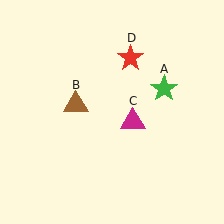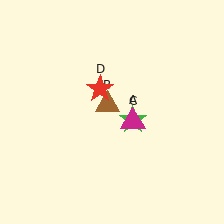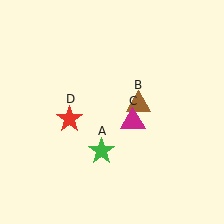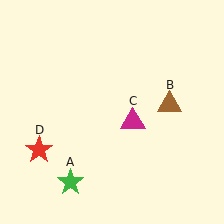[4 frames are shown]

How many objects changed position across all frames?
3 objects changed position: green star (object A), brown triangle (object B), red star (object D).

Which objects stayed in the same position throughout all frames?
Magenta triangle (object C) remained stationary.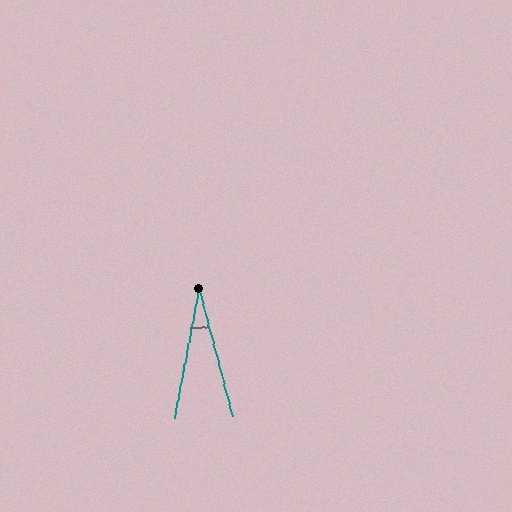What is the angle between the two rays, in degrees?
Approximately 25 degrees.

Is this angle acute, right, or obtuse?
It is acute.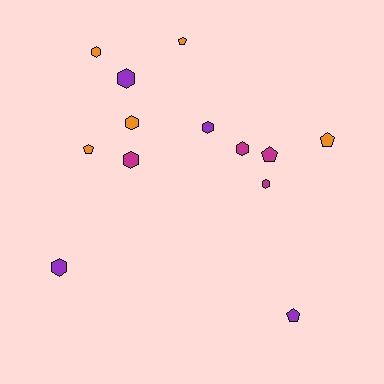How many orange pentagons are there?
There are 3 orange pentagons.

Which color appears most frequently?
Orange, with 5 objects.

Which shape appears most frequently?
Hexagon, with 8 objects.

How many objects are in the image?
There are 13 objects.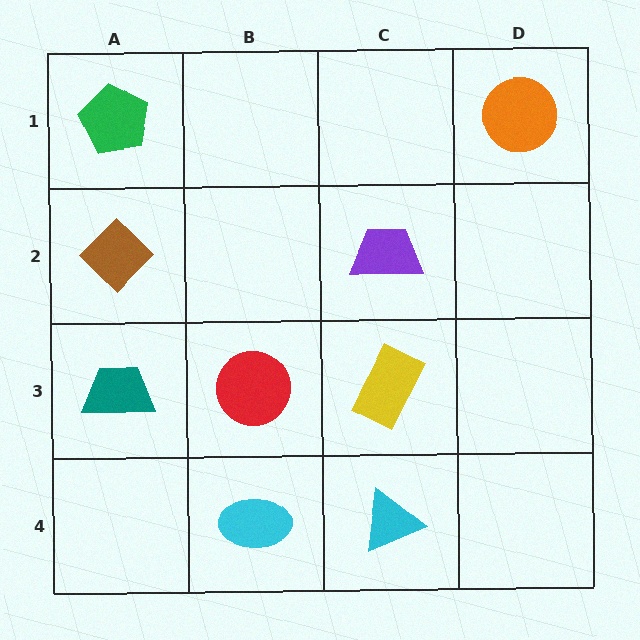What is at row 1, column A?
A green pentagon.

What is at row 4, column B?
A cyan ellipse.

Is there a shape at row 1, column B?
No, that cell is empty.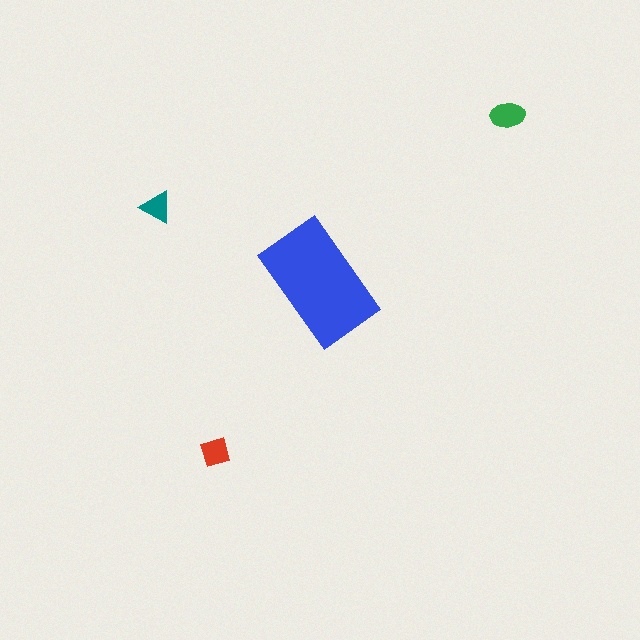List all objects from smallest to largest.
The teal triangle, the red diamond, the green ellipse, the blue rectangle.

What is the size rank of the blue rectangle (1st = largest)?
1st.